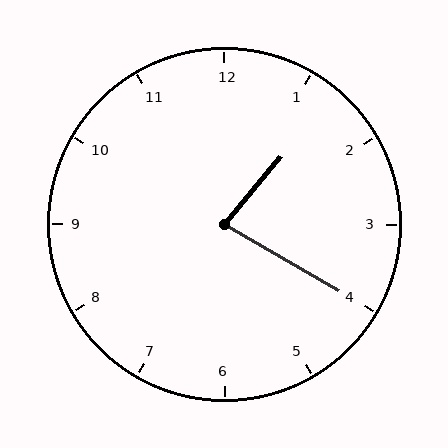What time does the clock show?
1:20.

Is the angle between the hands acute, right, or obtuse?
It is acute.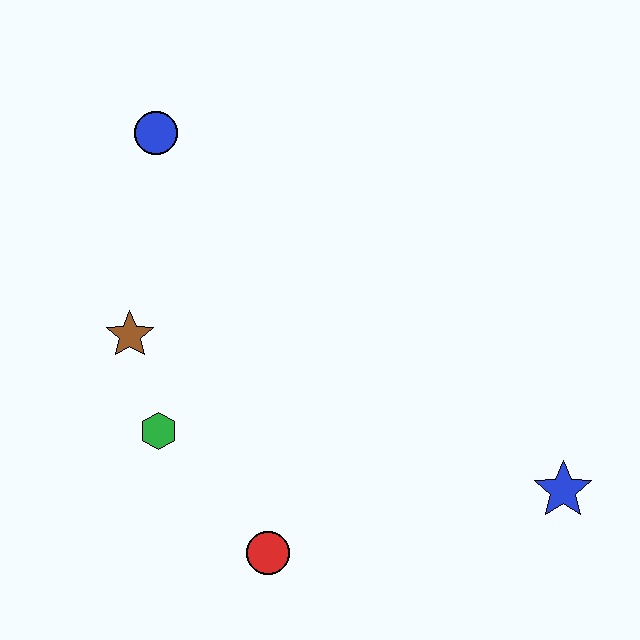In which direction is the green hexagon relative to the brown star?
The green hexagon is below the brown star.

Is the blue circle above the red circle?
Yes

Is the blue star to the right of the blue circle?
Yes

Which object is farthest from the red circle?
The blue circle is farthest from the red circle.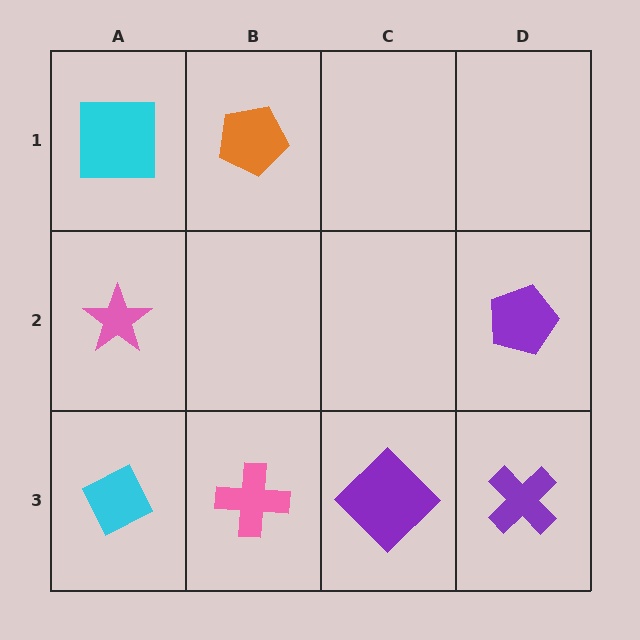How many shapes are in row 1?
2 shapes.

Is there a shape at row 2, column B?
No, that cell is empty.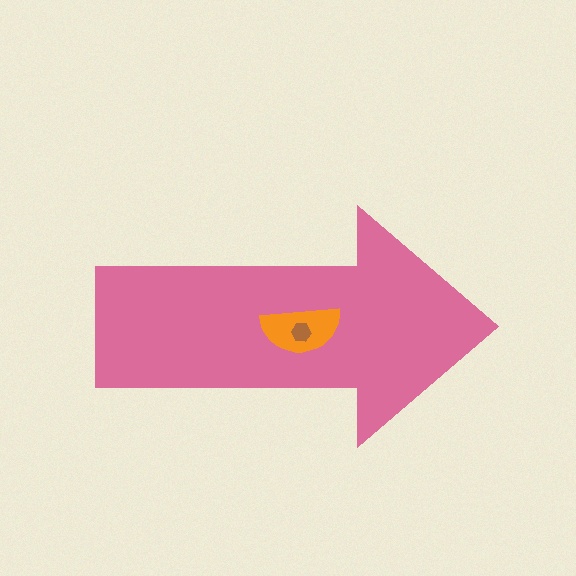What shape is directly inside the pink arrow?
The orange semicircle.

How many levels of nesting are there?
3.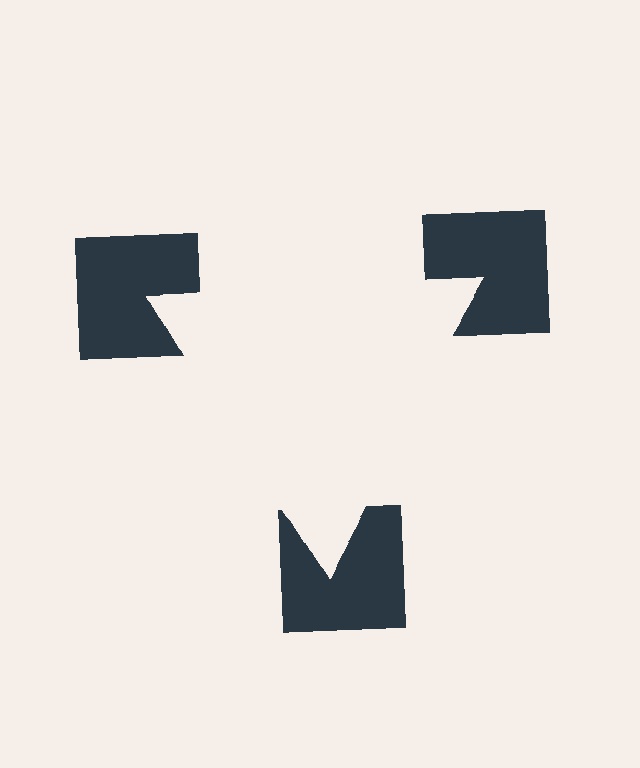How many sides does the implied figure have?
3 sides.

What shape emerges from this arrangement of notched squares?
An illusory triangle — its edges are inferred from the aligned wedge cuts in the notched squares, not physically drawn.